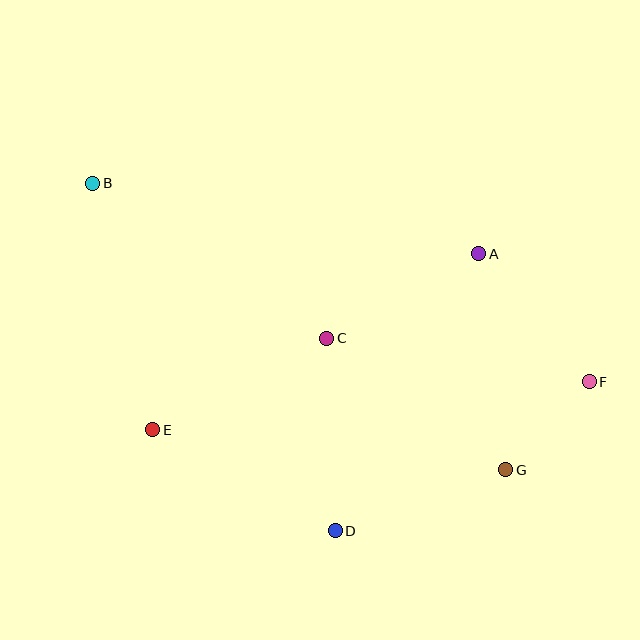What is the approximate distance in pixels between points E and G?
The distance between E and G is approximately 355 pixels.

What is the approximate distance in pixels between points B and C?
The distance between B and C is approximately 281 pixels.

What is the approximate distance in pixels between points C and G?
The distance between C and G is approximately 222 pixels.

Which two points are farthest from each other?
Points B and F are farthest from each other.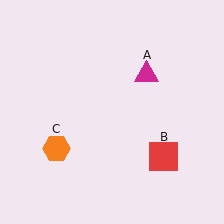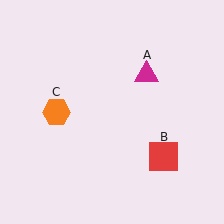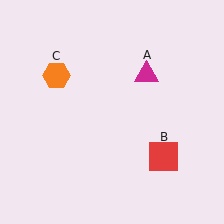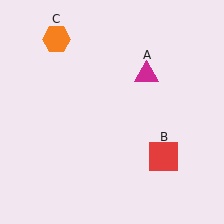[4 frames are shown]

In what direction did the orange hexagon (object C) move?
The orange hexagon (object C) moved up.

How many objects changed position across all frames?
1 object changed position: orange hexagon (object C).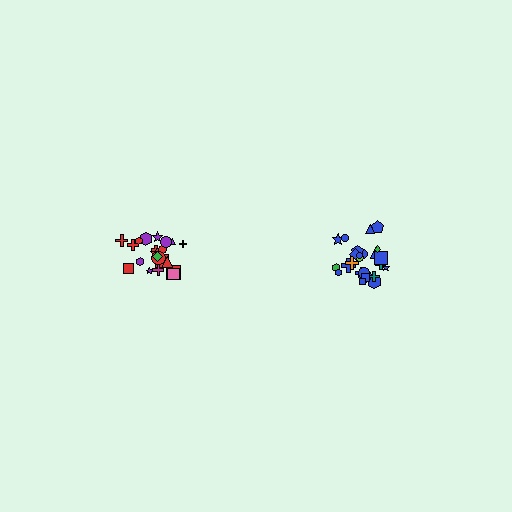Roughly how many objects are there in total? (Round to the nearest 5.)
Roughly 45 objects in total.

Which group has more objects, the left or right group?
The right group.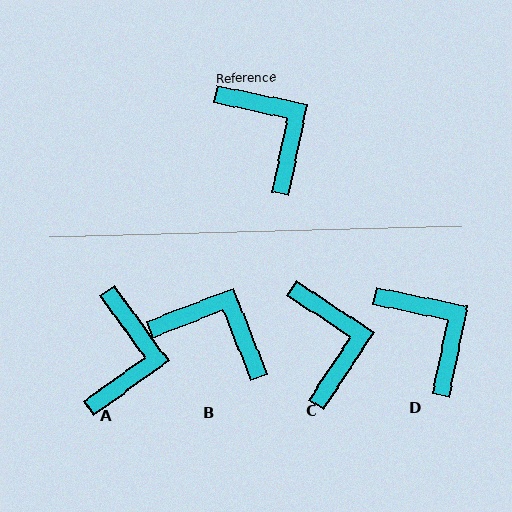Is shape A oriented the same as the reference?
No, it is off by about 42 degrees.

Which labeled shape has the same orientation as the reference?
D.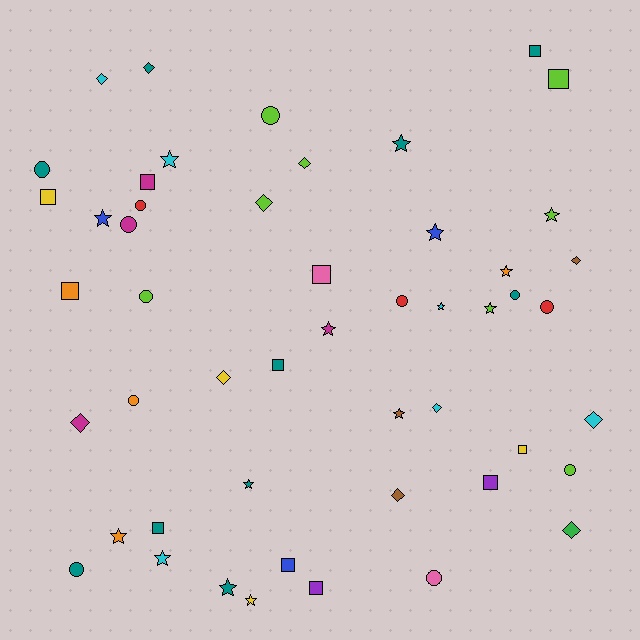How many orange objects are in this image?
There are 4 orange objects.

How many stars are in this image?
There are 15 stars.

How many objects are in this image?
There are 50 objects.